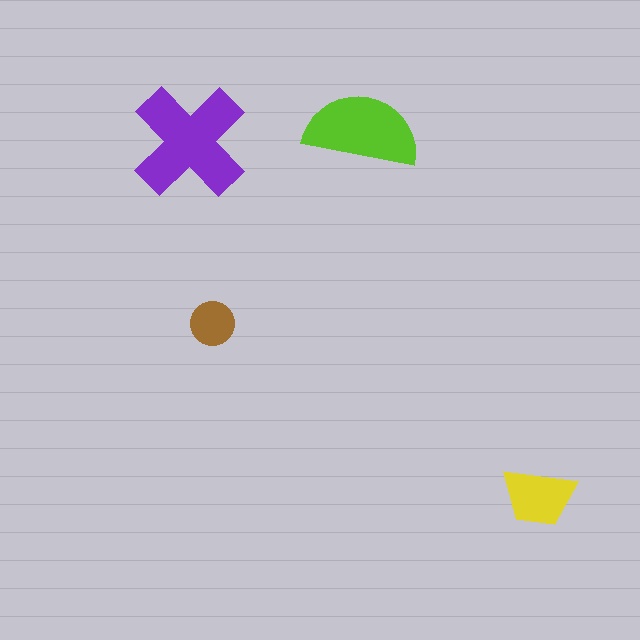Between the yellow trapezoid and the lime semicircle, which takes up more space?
The lime semicircle.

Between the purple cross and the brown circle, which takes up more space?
The purple cross.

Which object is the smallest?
The brown circle.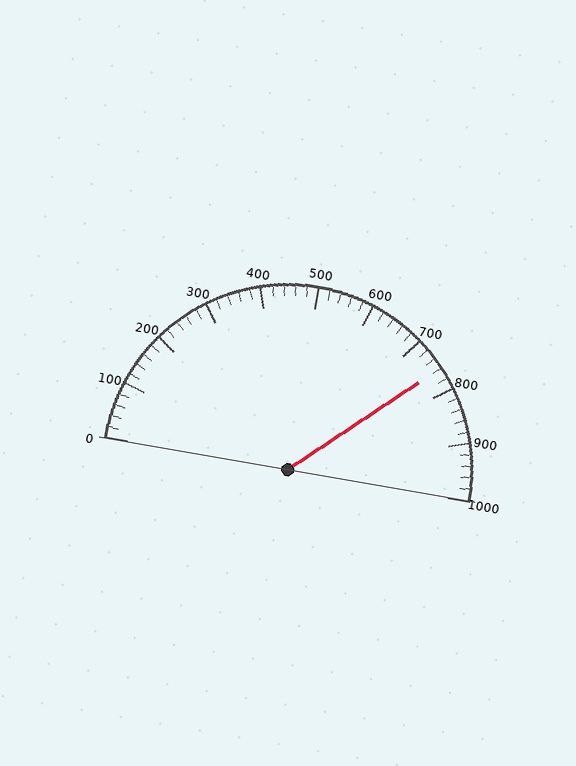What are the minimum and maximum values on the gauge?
The gauge ranges from 0 to 1000.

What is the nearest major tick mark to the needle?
The nearest major tick mark is 800.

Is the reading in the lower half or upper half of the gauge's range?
The reading is in the upper half of the range (0 to 1000).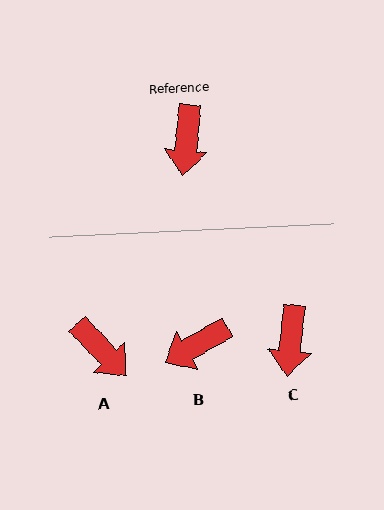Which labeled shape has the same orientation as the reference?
C.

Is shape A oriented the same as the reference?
No, it is off by about 49 degrees.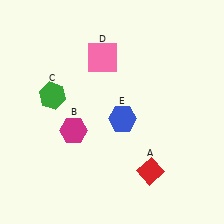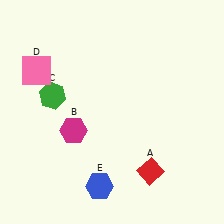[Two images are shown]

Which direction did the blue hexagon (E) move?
The blue hexagon (E) moved down.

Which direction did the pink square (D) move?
The pink square (D) moved left.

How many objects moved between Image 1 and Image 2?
2 objects moved between the two images.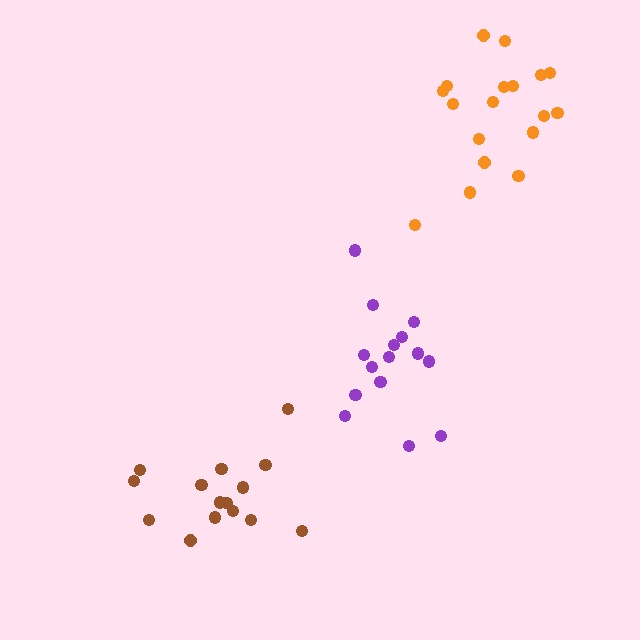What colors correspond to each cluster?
The clusters are colored: purple, brown, orange.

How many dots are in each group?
Group 1: 15 dots, Group 2: 16 dots, Group 3: 18 dots (49 total).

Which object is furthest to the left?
The brown cluster is leftmost.